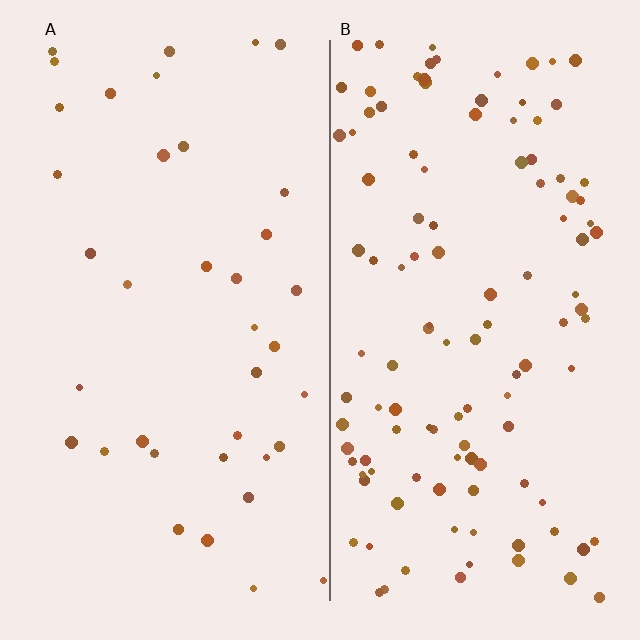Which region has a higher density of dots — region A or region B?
B (the right).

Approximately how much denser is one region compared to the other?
Approximately 3.1× — region B over region A.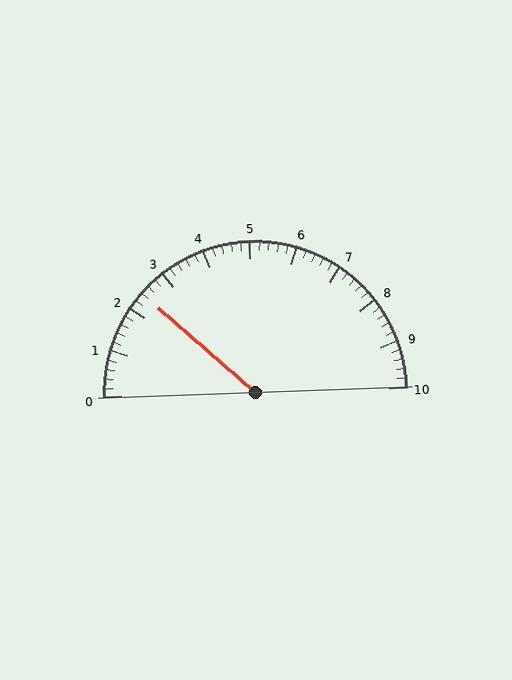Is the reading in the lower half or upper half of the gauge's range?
The reading is in the lower half of the range (0 to 10).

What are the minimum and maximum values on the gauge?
The gauge ranges from 0 to 10.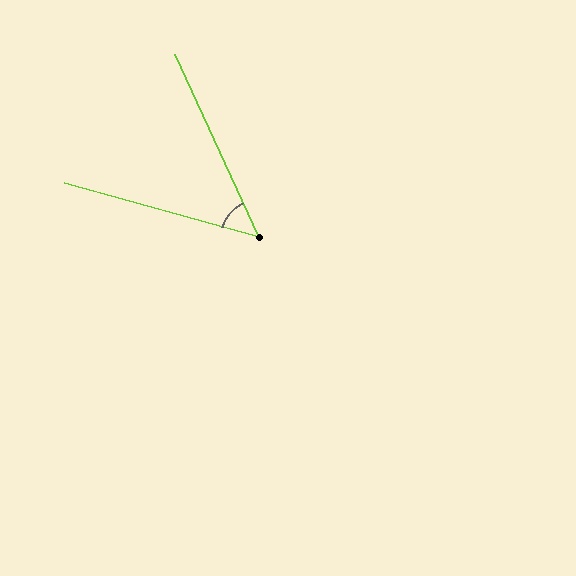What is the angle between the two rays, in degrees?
Approximately 50 degrees.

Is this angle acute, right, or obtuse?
It is acute.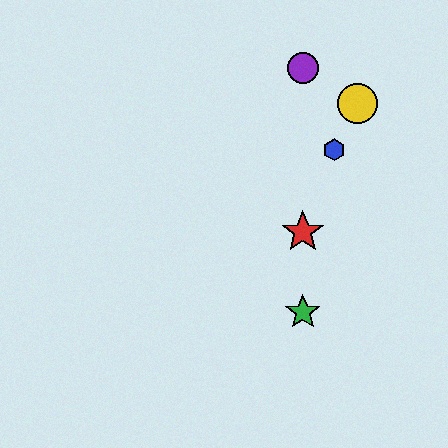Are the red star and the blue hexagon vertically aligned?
No, the red star is at x≈303 and the blue hexagon is at x≈334.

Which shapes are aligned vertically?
The red star, the green star, the purple circle are aligned vertically.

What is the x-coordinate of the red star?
The red star is at x≈303.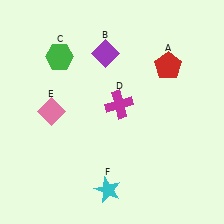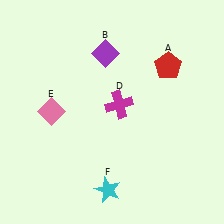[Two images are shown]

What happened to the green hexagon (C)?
The green hexagon (C) was removed in Image 2. It was in the top-left area of Image 1.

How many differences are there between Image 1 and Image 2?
There is 1 difference between the two images.